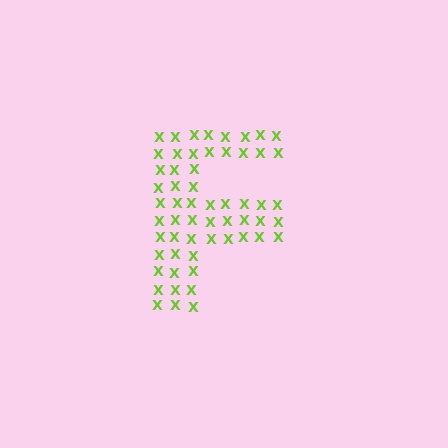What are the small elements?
The small elements are letter X's.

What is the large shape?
The large shape is the letter F.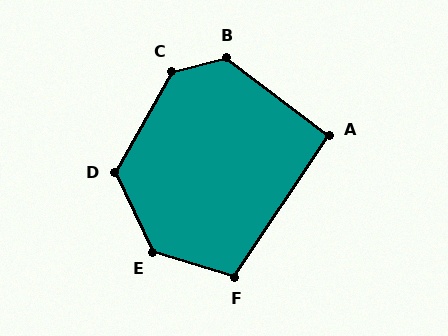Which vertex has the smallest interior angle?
A, at approximately 94 degrees.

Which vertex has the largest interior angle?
E, at approximately 133 degrees.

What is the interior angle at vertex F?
Approximately 106 degrees (obtuse).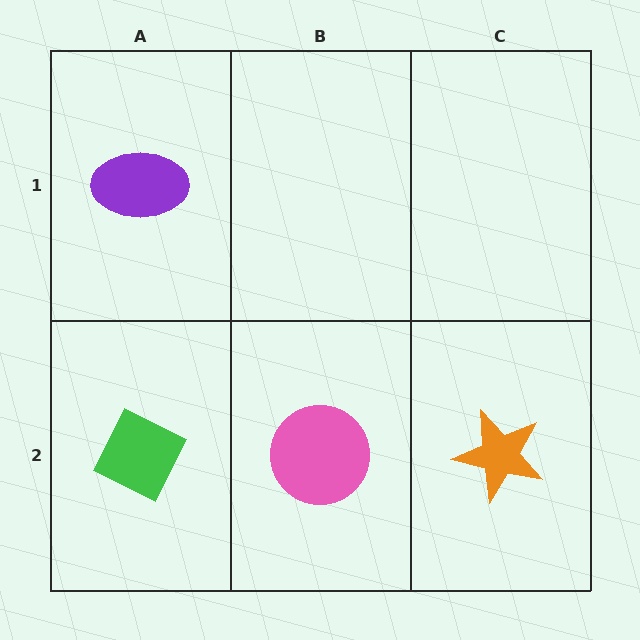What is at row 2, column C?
An orange star.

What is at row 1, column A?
A purple ellipse.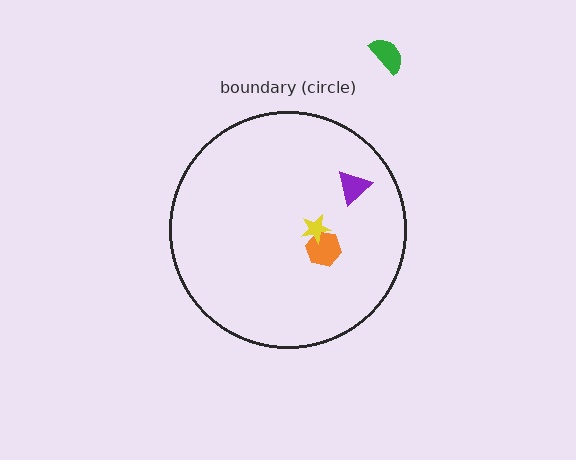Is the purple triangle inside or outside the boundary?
Inside.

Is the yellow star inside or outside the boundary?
Inside.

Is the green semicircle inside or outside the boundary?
Outside.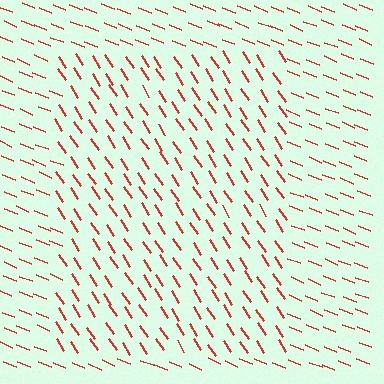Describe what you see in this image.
The image is filled with small red line segments. A rectangle region in the image has lines oriented differently from the surrounding lines, creating a visible texture boundary.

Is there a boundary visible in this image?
Yes, there is a texture boundary formed by a change in line orientation.